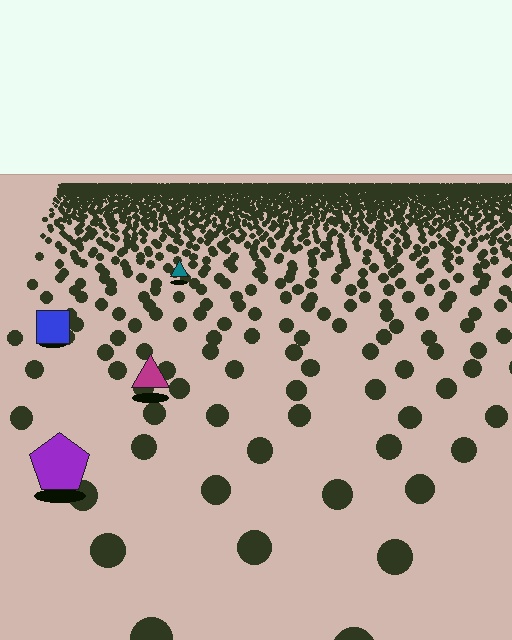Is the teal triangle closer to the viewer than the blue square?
No. The blue square is closer — you can tell from the texture gradient: the ground texture is coarser near it.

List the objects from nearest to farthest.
From nearest to farthest: the purple pentagon, the magenta triangle, the blue square, the teal triangle.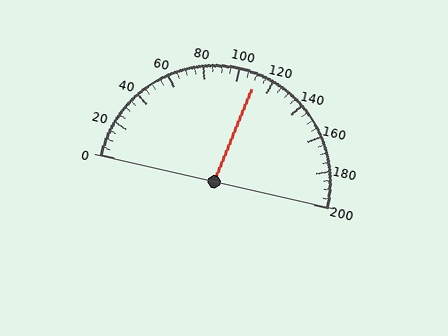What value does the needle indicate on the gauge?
The needle indicates approximately 110.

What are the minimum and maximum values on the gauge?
The gauge ranges from 0 to 200.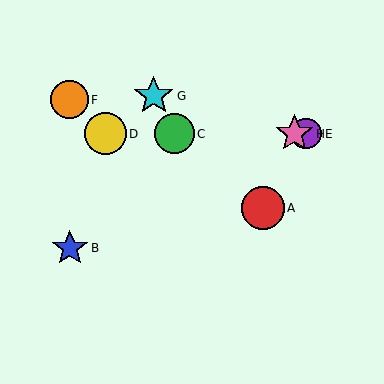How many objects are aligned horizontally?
4 objects (C, D, E, H) are aligned horizontally.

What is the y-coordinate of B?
Object B is at y≈248.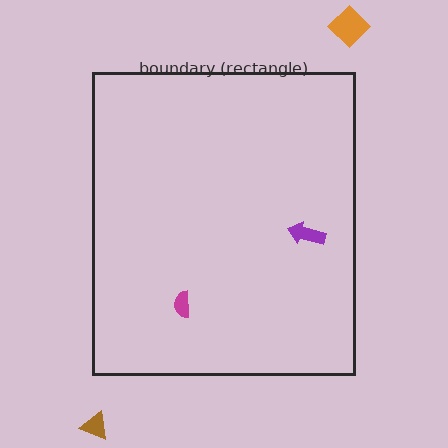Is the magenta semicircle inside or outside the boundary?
Inside.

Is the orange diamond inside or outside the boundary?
Outside.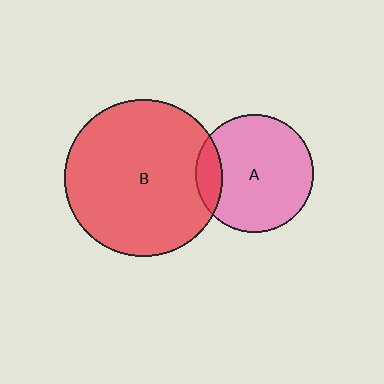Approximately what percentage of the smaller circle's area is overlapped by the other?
Approximately 15%.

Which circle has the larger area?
Circle B (red).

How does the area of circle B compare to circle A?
Approximately 1.8 times.